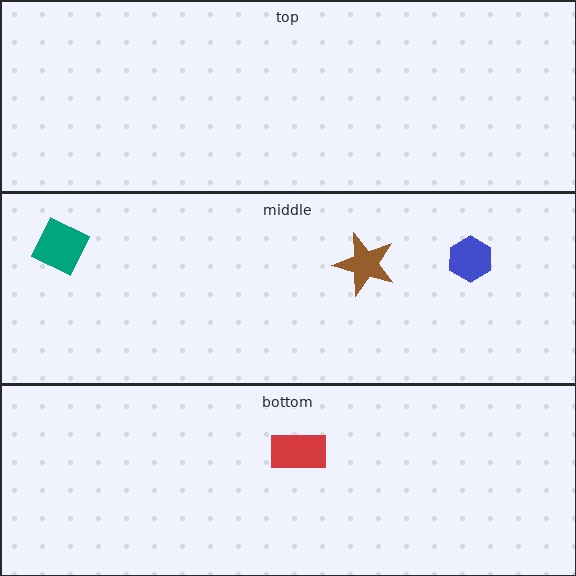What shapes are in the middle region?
The teal diamond, the brown star, the blue hexagon.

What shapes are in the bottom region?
The red rectangle.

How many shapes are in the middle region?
3.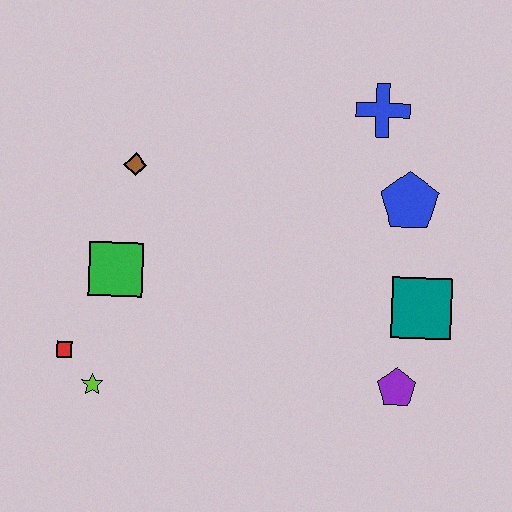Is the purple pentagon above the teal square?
No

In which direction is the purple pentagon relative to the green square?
The purple pentagon is to the right of the green square.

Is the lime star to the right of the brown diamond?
No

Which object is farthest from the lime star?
The blue cross is farthest from the lime star.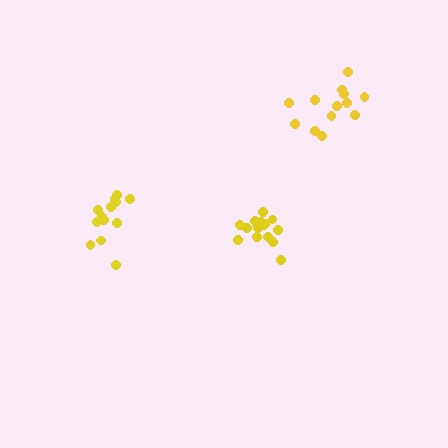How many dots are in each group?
Group 1: 13 dots, Group 2: 15 dots, Group 3: 13 dots (41 total).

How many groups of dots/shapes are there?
There are 3 groups.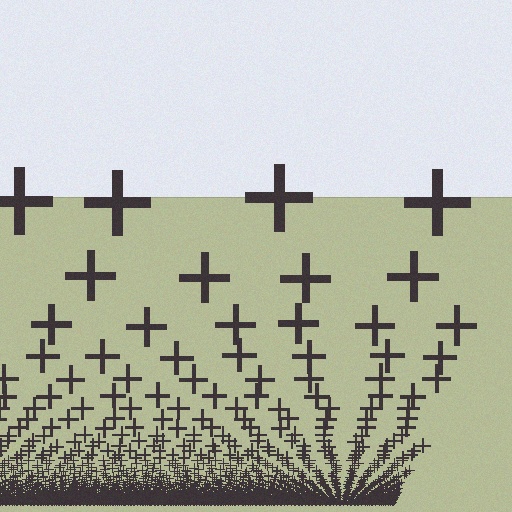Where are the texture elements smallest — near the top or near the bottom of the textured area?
Near the bottom.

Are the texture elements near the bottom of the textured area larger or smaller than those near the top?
Smaller. The gradient is inverted — elements near the bottom are smaller and denser.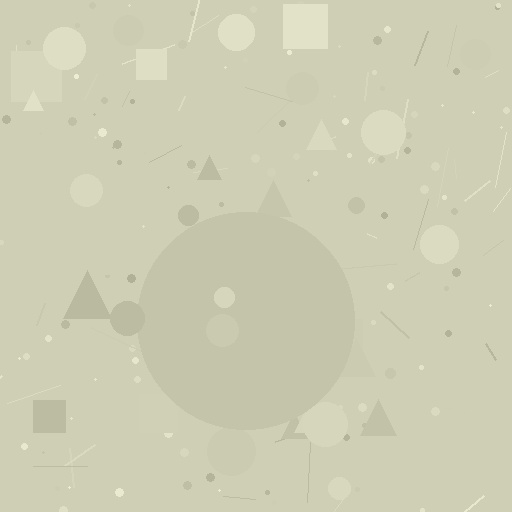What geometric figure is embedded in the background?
A circle is embedded in the background.